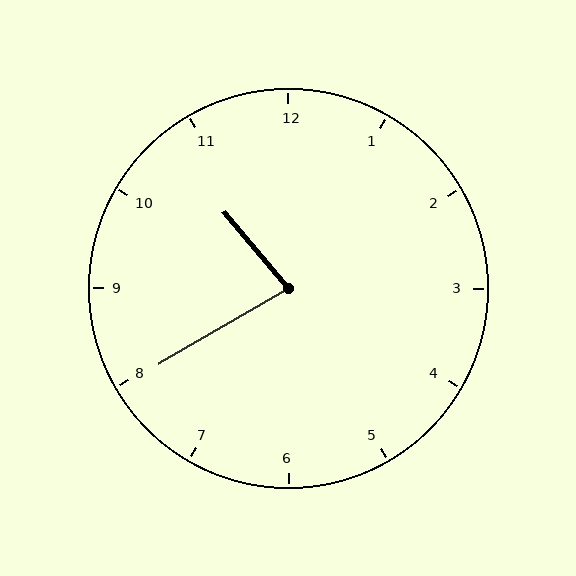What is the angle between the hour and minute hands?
Approximately 80 degrees.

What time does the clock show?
10:40.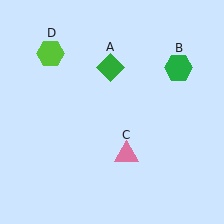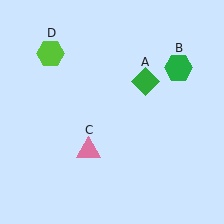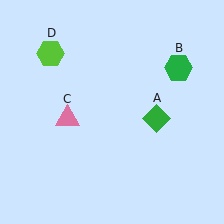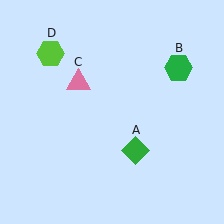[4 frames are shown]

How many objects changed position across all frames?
2 objects changed position: green diamond (object A), pink triangle (object C).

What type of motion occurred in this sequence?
The green diamond (object A), pink triangle (object C) rotated clockwise around the center of the scene.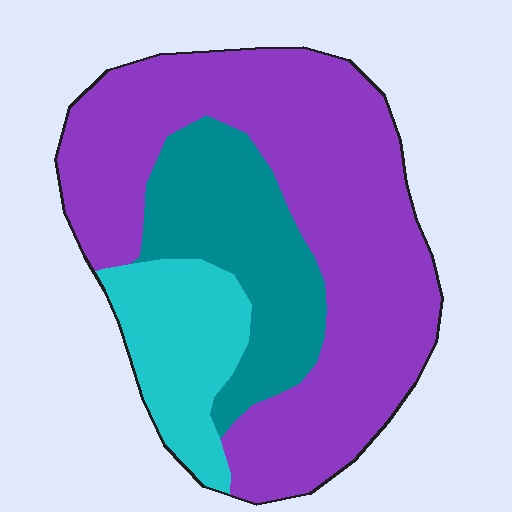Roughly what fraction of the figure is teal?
Teal covers around 25% of the figure.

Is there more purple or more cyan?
Purple.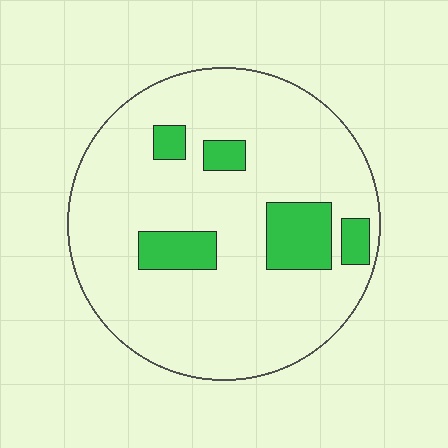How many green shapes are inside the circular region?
5.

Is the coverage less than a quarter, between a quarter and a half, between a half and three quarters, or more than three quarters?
Less than a quarter.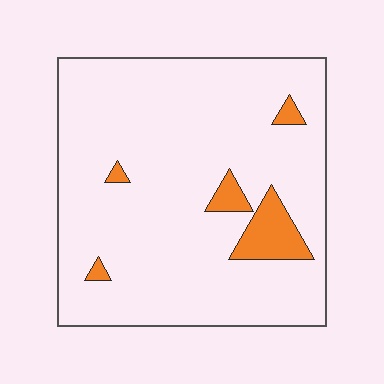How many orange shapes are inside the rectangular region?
5.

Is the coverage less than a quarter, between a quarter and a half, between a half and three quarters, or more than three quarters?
Less than a quarter.